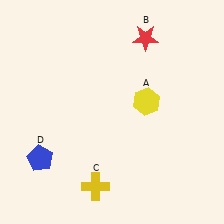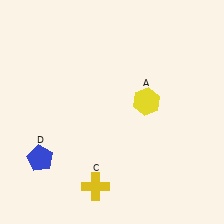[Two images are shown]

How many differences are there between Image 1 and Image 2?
There is 1 difference between the two images.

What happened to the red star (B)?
The red star (B) was removed in Image 2. It was in the top-right area of Image 1.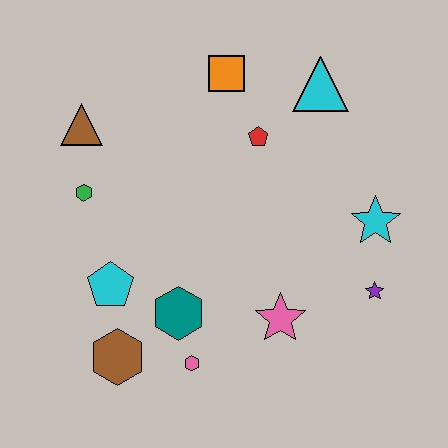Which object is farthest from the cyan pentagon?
The cyan triangle is farthest from the cyan pentagon.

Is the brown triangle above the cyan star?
Yes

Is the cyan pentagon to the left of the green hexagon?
No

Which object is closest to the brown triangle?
The green hexagon is closest to the brown triangle.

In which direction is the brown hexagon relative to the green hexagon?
The brown hexagon is below the green hexagon.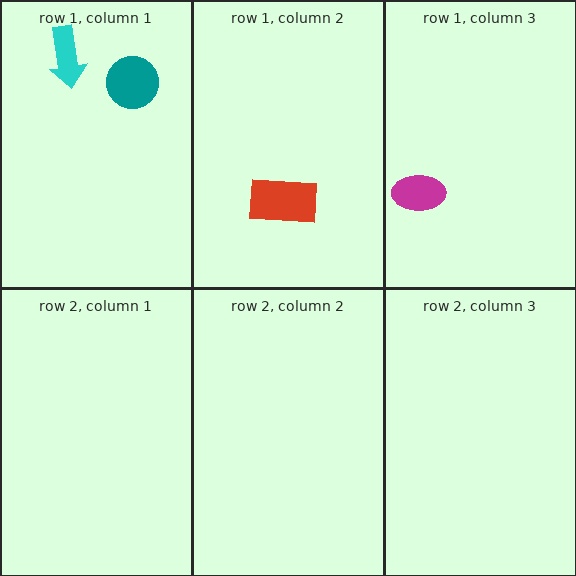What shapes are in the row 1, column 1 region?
The cyan arrow, the teal circle.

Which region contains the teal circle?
The row 1, column 1 region.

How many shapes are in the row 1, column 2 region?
1.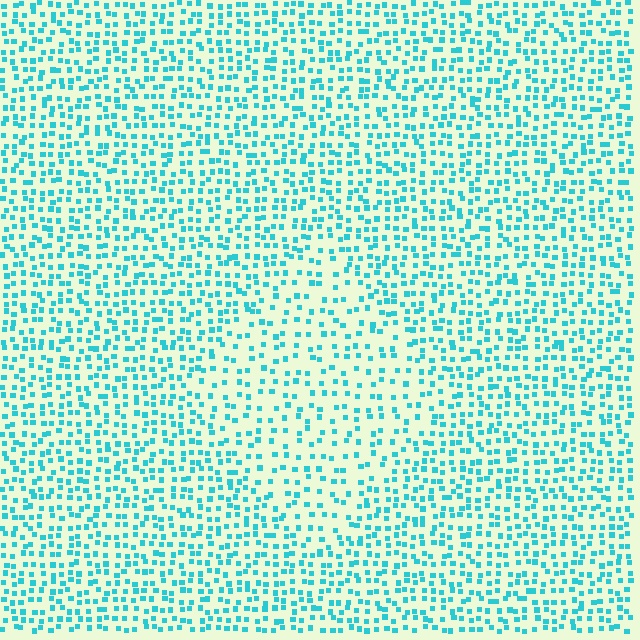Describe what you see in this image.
The image contains small cyan elements arranged at two different densities. A diamond-shaped region is visible where the elements are less densely packed than the surrounding area.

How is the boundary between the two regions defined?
The boundary is defined by a change in element density (approximately 1.7x ratio). All elements are the same color, size, and shape.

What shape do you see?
I see a diamond.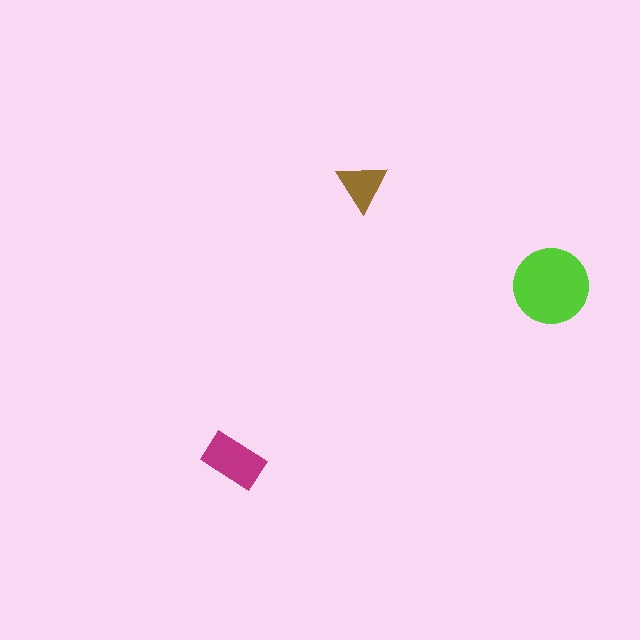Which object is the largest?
The lime circle.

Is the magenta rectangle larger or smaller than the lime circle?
Smaller.